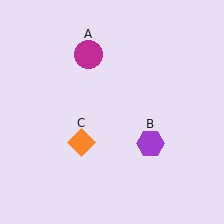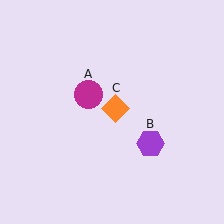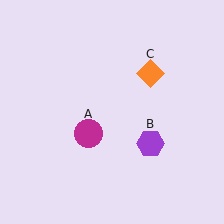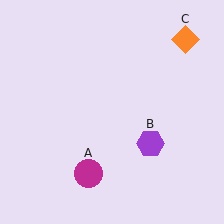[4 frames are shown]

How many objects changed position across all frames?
2 objects changed position: magenta circle (object A), orange diamond (object C).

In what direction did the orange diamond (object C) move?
The orange diamond (object C) moved up and to the right.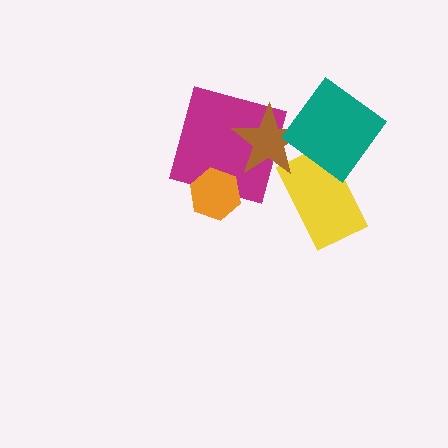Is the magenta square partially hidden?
Yes, it is partially covered by another shape.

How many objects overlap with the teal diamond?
2 objects overlap with the teal diamond.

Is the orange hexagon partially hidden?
No, no other shape covers it.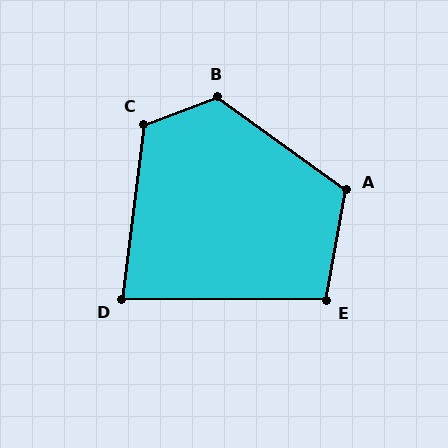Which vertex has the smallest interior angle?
D, at approximately 83 degrees.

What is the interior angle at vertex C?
Approximately 118 degrees (obtuse).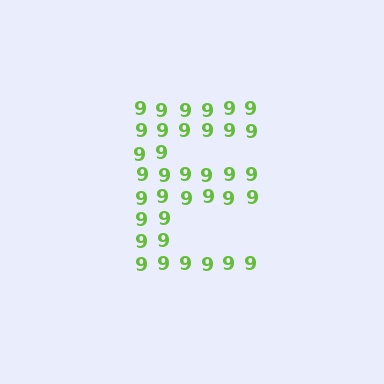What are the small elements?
The small elements are digit 9's.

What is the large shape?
The large shape is the letter E.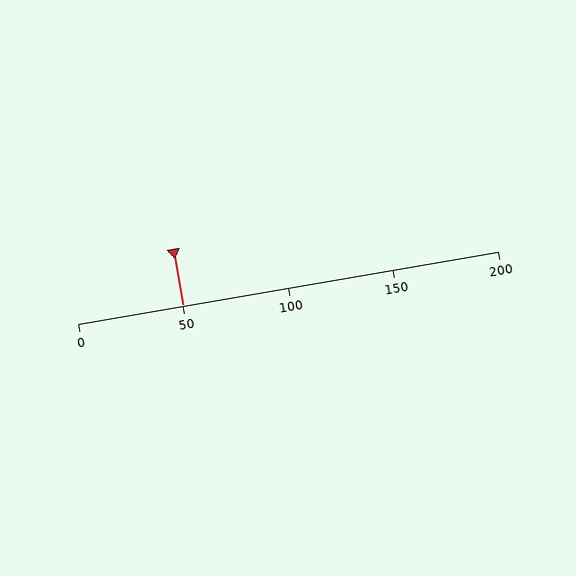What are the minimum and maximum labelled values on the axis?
The axis runs from 0 to 200.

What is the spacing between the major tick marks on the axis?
The major ticks are spaced 50 apart.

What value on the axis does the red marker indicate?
The marker indicates approximately 50.